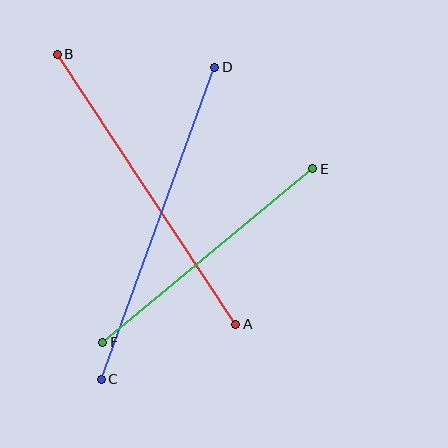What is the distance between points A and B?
The distance is approximately 324 pixels.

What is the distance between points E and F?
The distance is approximately 273 pixels.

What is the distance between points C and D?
The distance is approximately 332 pixels.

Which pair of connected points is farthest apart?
Points C and D are farthest apart.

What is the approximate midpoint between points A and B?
The midpoint is at approximately (146, 189) pixels.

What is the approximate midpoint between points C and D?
The midpoint is at approximately (158, 223) pixels.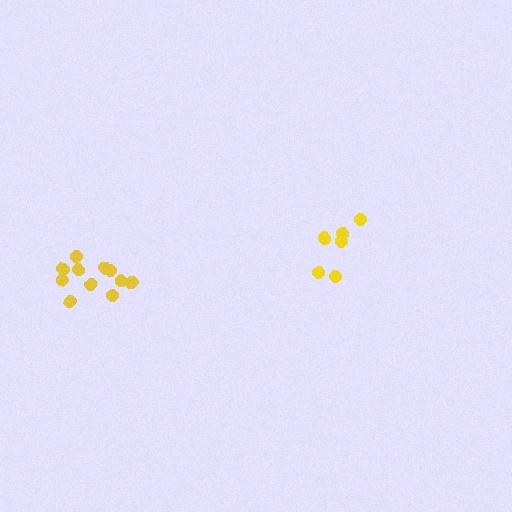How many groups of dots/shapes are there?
There are 2 groups.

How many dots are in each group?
Group 1: 6 dots, Group 2: 11 dots (17 total).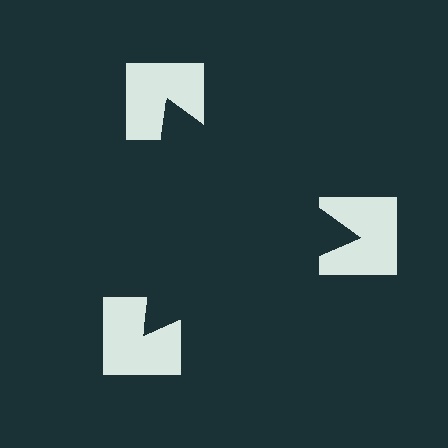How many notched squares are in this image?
There are 3 — one at each vertex of the illusory triangle.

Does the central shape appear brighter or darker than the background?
It typically appears slightly darker than the background, even though no actual brightness change is drawn.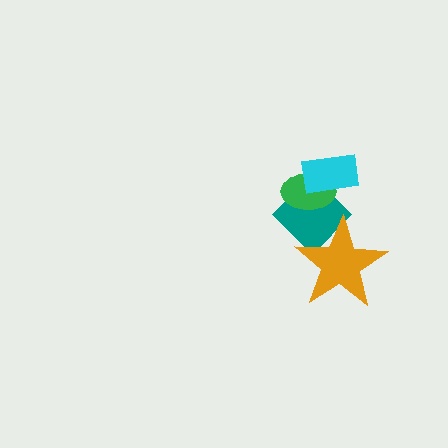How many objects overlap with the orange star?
1 object overlaps with the orange star.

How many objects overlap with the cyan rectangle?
2 objects overlap with the cyan rectangle.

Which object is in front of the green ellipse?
The cyan rectangle is in front of the green ellipse.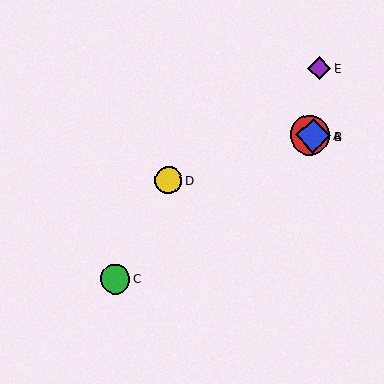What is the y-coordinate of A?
Object A is at y≈136.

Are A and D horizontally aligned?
No, A is at y≈136 and D is at y≈180.